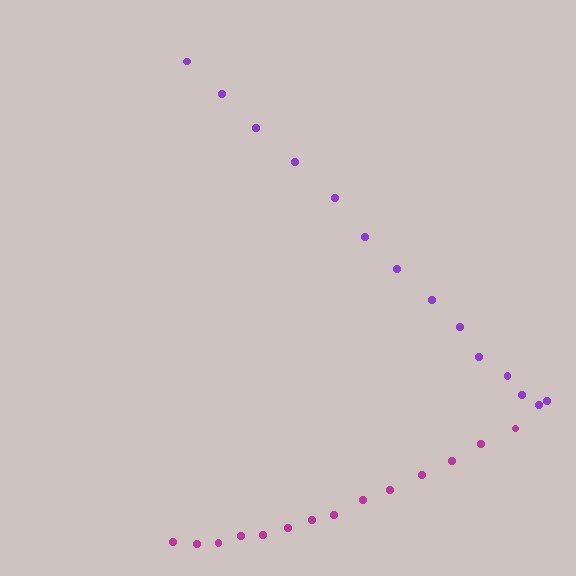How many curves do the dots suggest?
There are 2 distinct paths.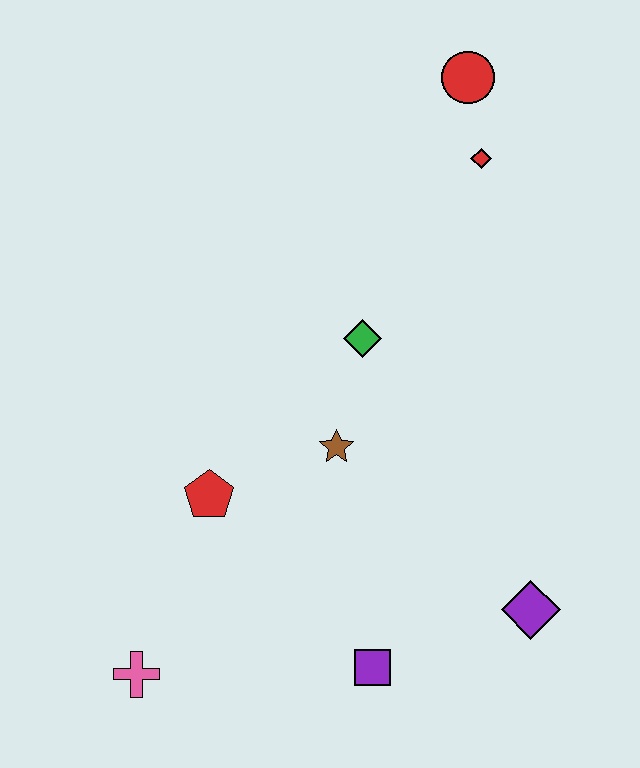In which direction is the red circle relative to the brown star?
The red circle is above the brown star.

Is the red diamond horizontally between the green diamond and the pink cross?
No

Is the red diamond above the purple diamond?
Yes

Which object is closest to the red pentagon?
The brown star is closest to the red pentagon.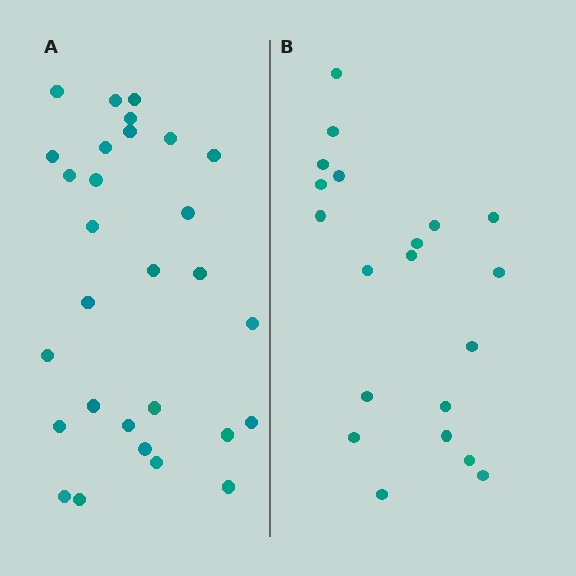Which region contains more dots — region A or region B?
Region A (the left region) has more dots.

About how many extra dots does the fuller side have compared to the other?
Region A has roughly 8 or so more dots than region B.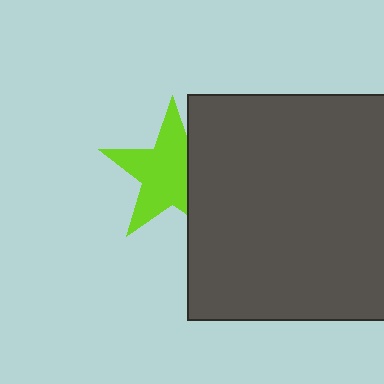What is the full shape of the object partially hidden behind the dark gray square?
The partially hidden object is a lime star.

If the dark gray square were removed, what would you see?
You would see the complete lime star.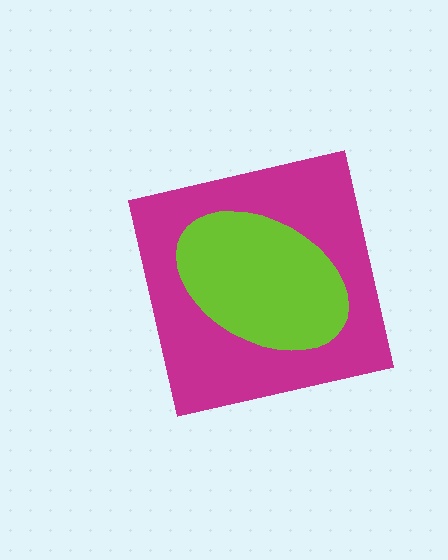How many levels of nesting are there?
2.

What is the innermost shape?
The lime ellipse.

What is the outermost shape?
The magenta square.